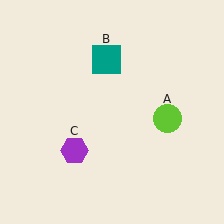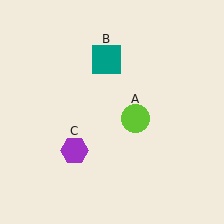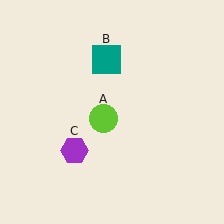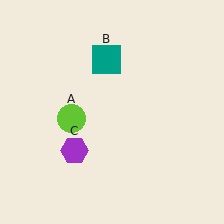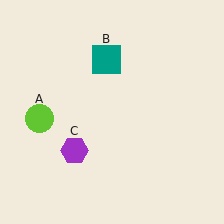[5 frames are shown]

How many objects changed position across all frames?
1 object changed position: lime circle (object A).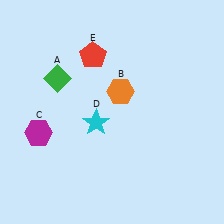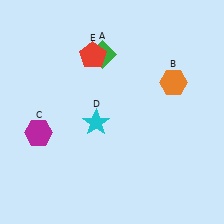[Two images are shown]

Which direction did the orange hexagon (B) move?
The orange hexagon (B) moved right.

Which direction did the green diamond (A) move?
The green diamond (A) moved right.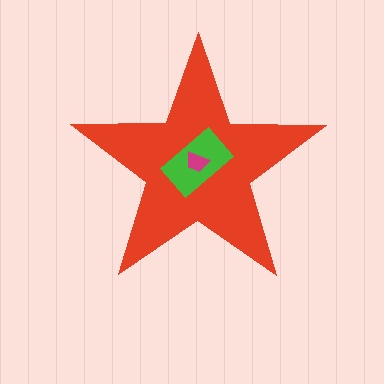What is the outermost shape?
The red star.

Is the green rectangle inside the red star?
Yes.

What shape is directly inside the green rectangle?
The magenta trapezoid.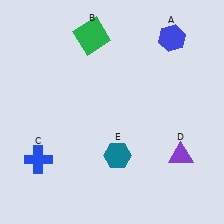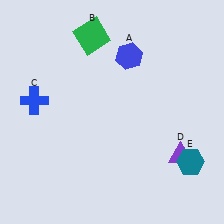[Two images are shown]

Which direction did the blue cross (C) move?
The blue cross (C) moved up.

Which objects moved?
The objects that moved are: the blue hexagon (A), the blue cross (C), the teal hexagon (E).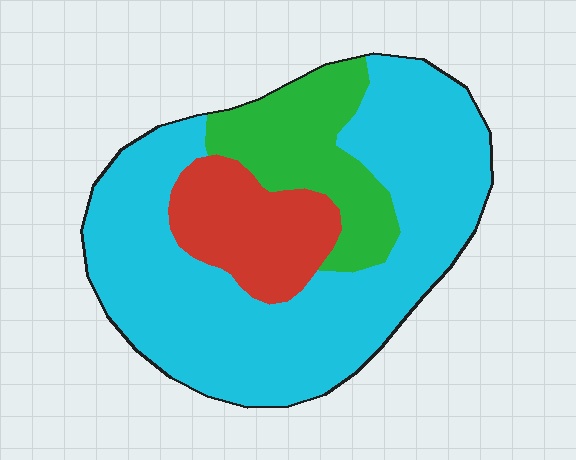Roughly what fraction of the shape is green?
Green covers 19% of the shape.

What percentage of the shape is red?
Red covers around 15% of the shape.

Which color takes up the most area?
Cyan, at roughly 65%.